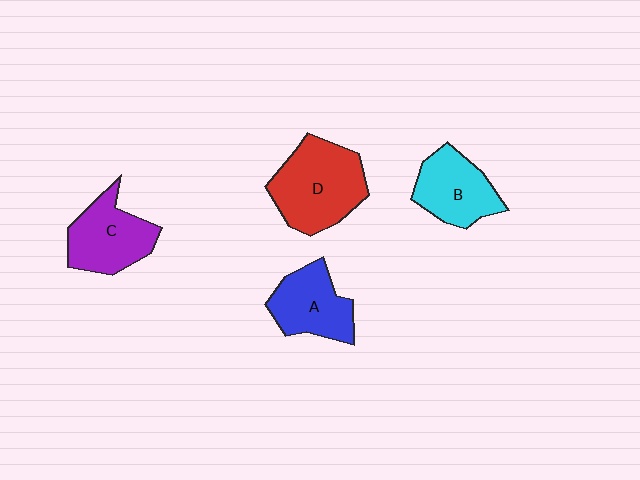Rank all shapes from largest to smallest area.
From largest to smallest: D (red), C (purple), B (cyan), A (blue).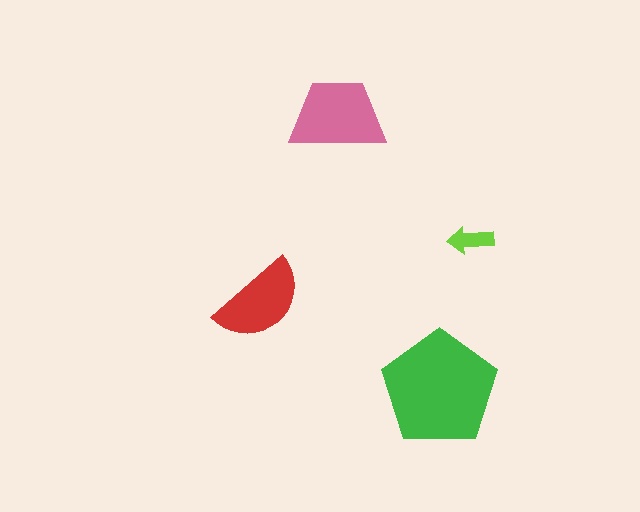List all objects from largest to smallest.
The green pentagon, the pink trapezoid, the red semicircle, the lime arrow.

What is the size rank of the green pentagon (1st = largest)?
1st.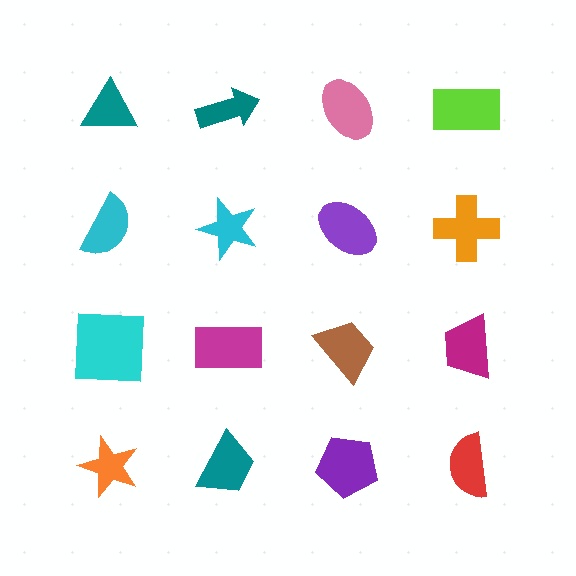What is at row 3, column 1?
A cyan square.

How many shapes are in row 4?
4 shapes.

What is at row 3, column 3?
A brown trapezoid.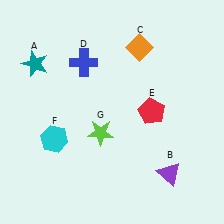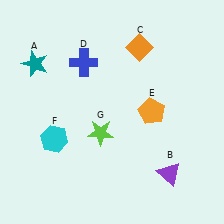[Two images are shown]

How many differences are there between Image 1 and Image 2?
There is 1 difference between the two images.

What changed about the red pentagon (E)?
In Image 1, E is red. In Image 2, it changed to orange.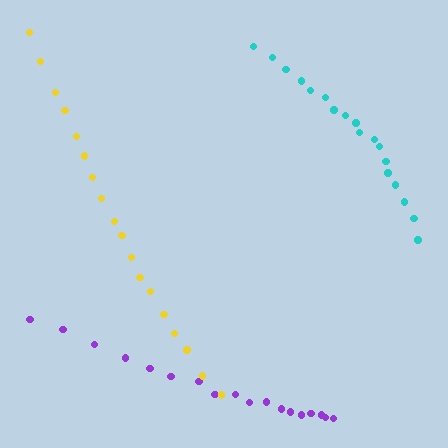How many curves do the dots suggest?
There are 3 distinct paths.